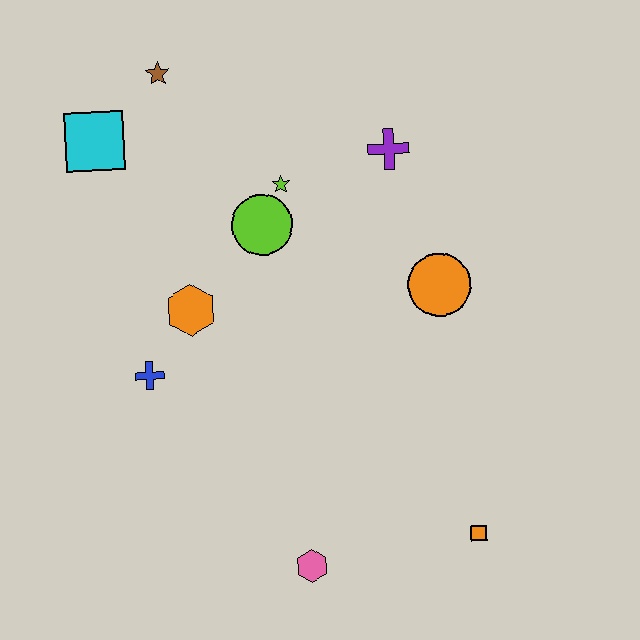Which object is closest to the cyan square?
The brown star is closest to the cyan square.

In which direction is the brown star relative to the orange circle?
The brown star is to the left of the orange circle.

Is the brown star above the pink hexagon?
Yes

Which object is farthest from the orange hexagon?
The orange square is farthest from the orange hexagon.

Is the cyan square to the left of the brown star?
Yes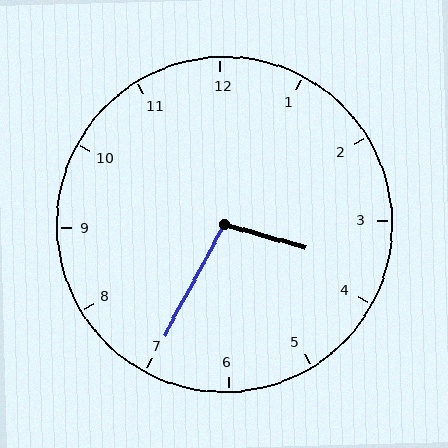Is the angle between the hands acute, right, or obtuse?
It is obtuse.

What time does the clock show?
3:35.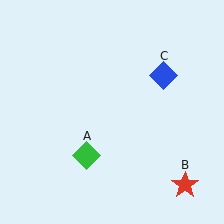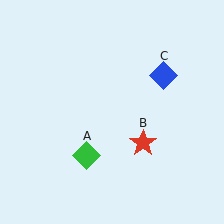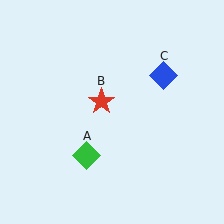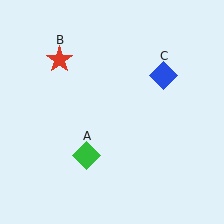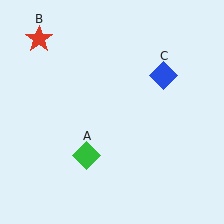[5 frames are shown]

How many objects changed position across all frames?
1 object changed position: red star (object B).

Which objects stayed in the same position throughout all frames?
Green diamond (object A) and blue diamond (object C) remained stationary.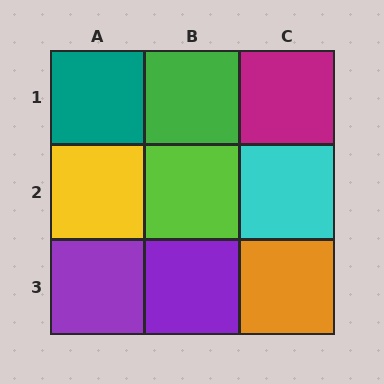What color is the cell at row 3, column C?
Orange.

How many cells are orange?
1 cell is orange.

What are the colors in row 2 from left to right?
Yellow, lime, cyan.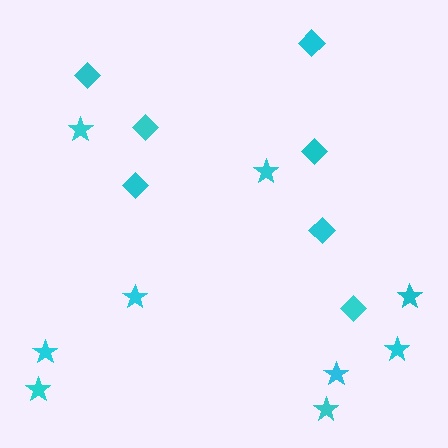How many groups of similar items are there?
There are 2 groups: one group of stars (9) and one group of diamonds (7).